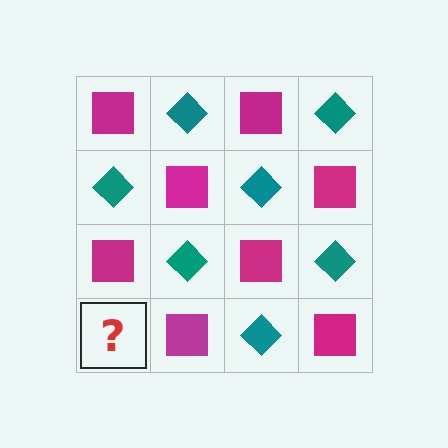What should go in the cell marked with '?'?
The missing cell should contain a teal diamond.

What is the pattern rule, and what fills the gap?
The rule is that it alternates magenta square and teal diamond in a checkerboard pattern. The gap should be filled with a teal diamond.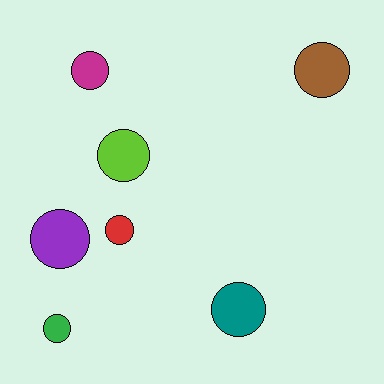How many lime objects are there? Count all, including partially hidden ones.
There is 1 lime object.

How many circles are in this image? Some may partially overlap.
There are 7 circles.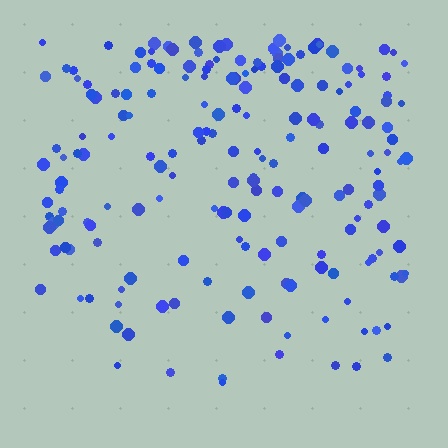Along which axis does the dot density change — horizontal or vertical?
Vertical.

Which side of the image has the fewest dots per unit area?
The bottom.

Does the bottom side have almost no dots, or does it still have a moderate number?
Still a moderate number, just noticeably fewer than the top.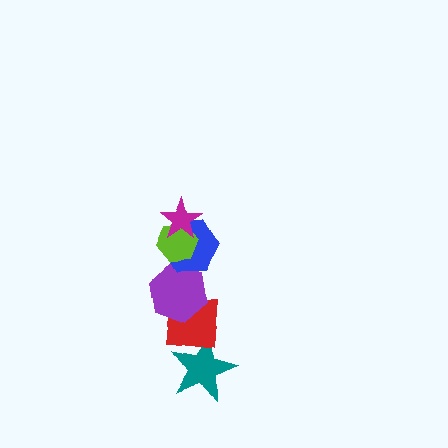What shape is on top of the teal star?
The red square is on top of the teal star.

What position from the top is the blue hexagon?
The blue hexagon is 3rd from the top.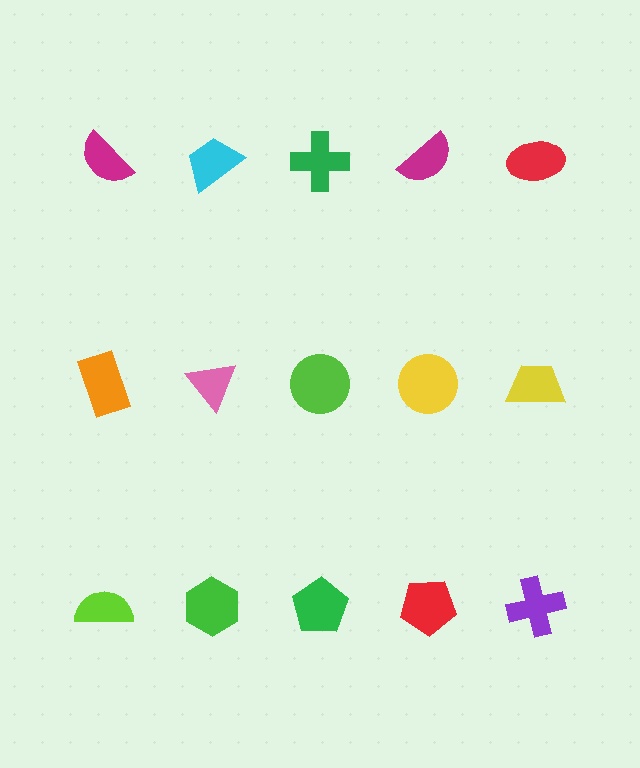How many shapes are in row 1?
5 shapes.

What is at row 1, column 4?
A magenta semicircle.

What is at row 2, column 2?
A pink triangle.